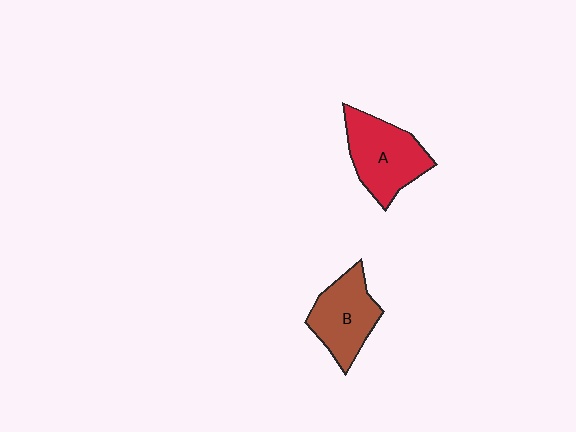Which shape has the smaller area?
Shape B (brown).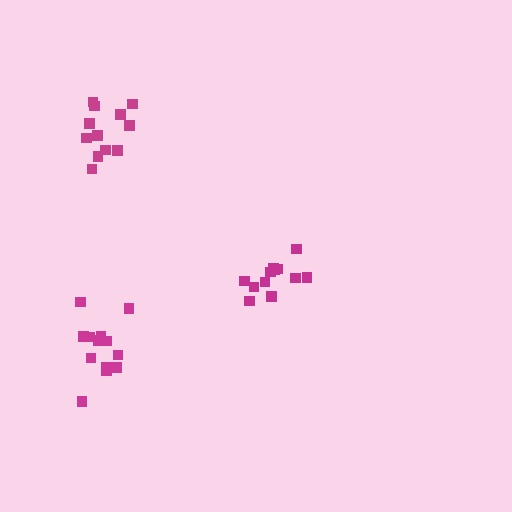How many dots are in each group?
Group 1: 12 dots, Group 2: 13 dots, Group 3: 12 dots (37 total).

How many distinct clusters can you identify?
There are 3 distinct clusters.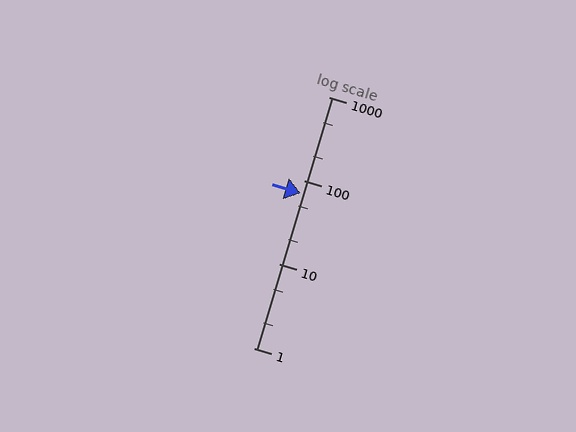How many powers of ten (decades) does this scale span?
The scale spans 3 decades, from 1 to 1000.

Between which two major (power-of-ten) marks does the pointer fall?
The pointer is between 10 and 100.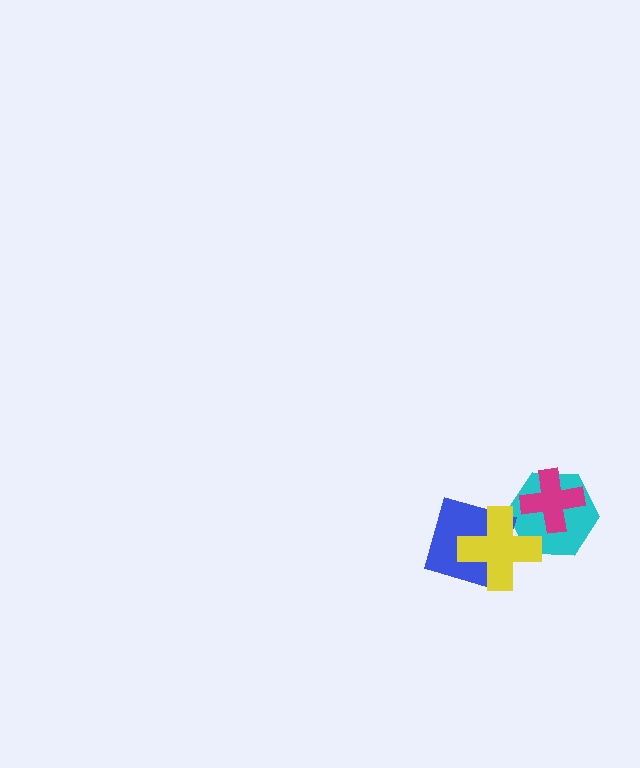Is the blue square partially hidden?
Yes, it is partially covered by another shape.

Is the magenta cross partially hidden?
No, no other shape covers it.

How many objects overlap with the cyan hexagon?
2 objects overlap with the cyan hexagon.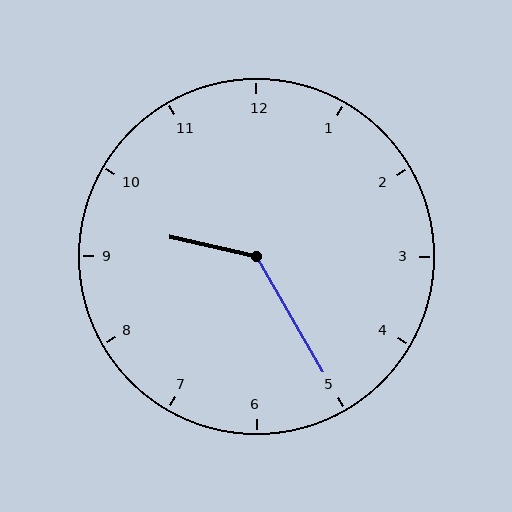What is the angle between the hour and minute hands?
Approximately 132 degrees.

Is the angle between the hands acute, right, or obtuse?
It is obtuse.